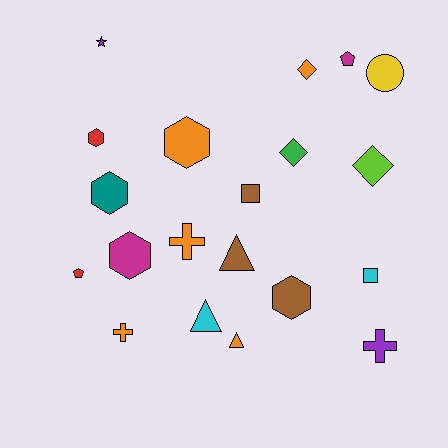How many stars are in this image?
There is 1 star.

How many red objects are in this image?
There are 2 red objects.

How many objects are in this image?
There are 20 objects.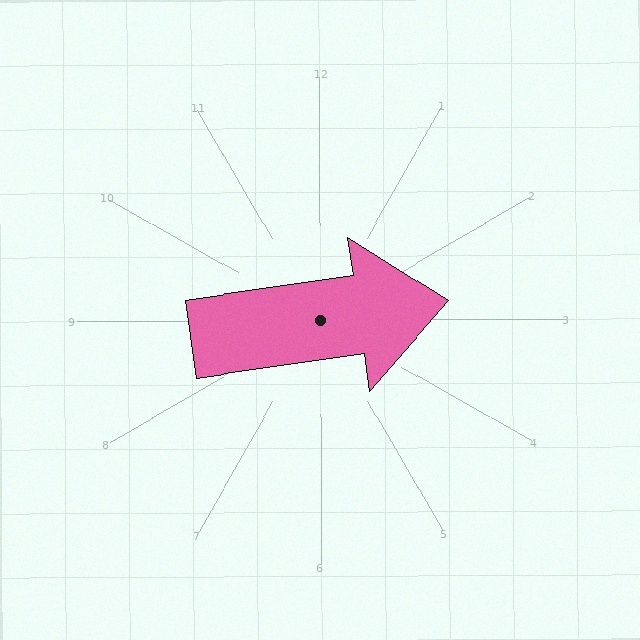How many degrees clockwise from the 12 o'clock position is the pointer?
Approximately 82 degrees.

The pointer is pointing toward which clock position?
Roughly 3 o'clock.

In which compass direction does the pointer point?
East.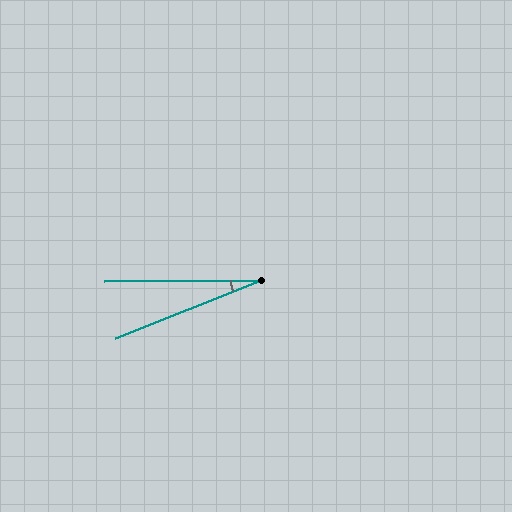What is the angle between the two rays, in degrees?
Approximately 21 degrees.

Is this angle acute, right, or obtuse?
It is acute.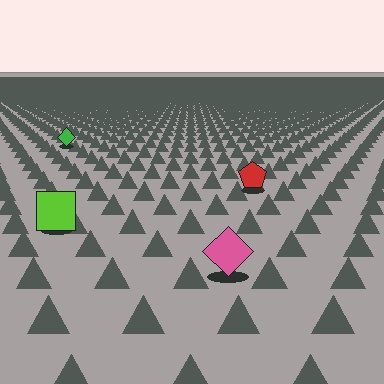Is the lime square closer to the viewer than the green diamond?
Yes. The lime square is closer — you can tell from the texture gradient: the ground texture is coarser near it.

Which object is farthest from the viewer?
The green diamond is farthest from the viewer. It appears smaller and the ground texture around it is denser.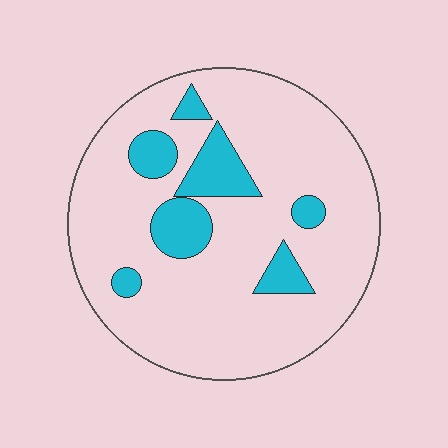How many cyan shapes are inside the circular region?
7.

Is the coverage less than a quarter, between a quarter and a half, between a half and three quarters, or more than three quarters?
Less than a quarter.